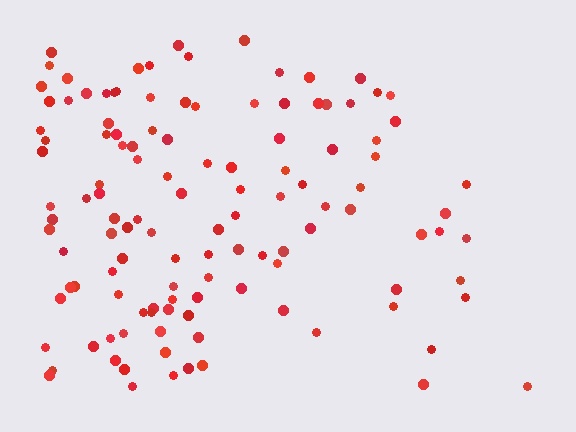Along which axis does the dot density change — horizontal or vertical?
Horizontal.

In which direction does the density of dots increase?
From right to left, with the left side densest.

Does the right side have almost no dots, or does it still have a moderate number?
Still a moderate number, just noticeably fewer than the left.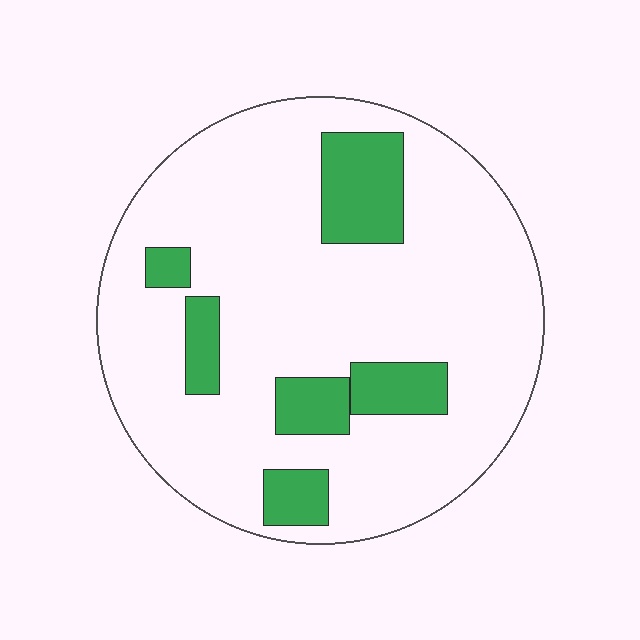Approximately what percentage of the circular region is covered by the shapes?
Approximately 20%.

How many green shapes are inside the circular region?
6.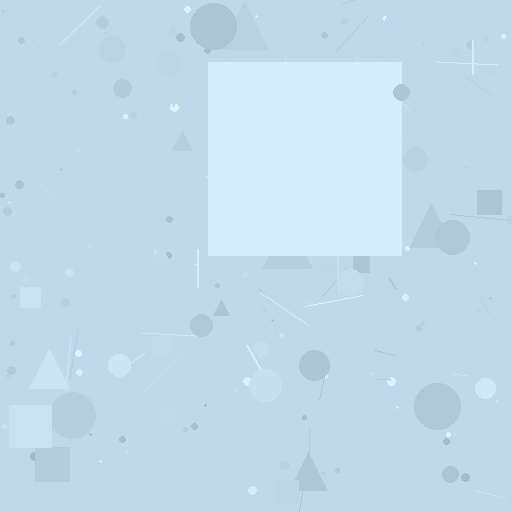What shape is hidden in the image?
A square is hidden in the image.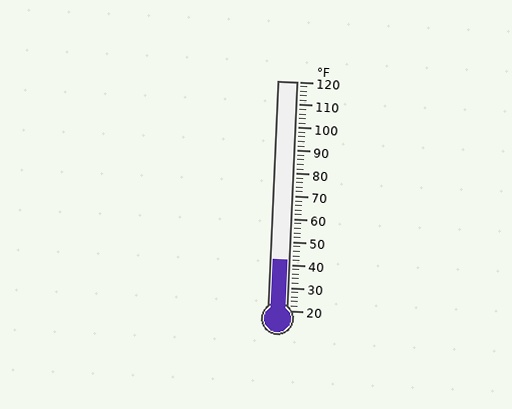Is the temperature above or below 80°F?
The temperature is below 80°F.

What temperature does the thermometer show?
The thermometer shows approximately 42°F.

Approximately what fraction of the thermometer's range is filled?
The thermometer is filled to approximately 20% of its range.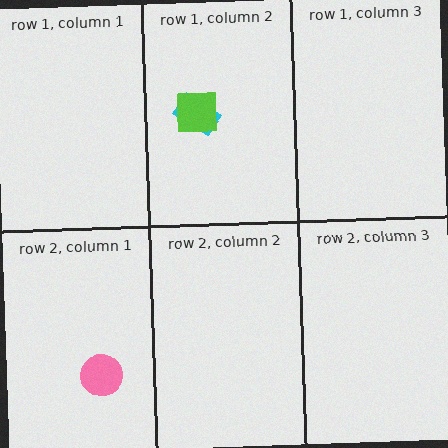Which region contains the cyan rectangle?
The row 1, column 2 region.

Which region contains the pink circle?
The row 2, column 1 region.